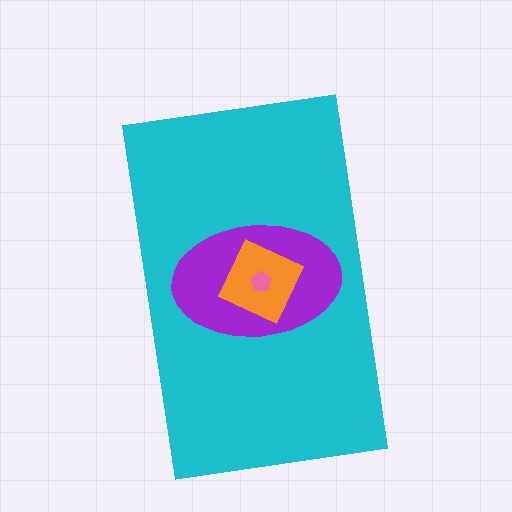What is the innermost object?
The pink pentagon.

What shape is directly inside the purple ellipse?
The orange diamond.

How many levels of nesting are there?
4.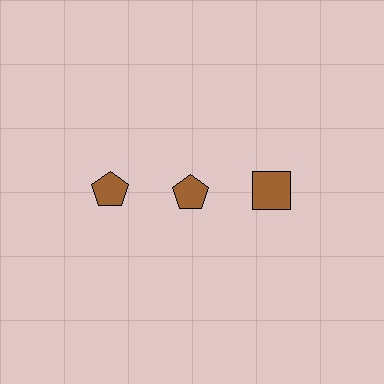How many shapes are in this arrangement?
There are 3 shapes arranged in a grid pattern.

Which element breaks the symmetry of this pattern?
The brown square in the top row, center column breaks the symmetry. All other shapes are brown pentagons.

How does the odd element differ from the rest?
It has a different shape: square instead of pentagon.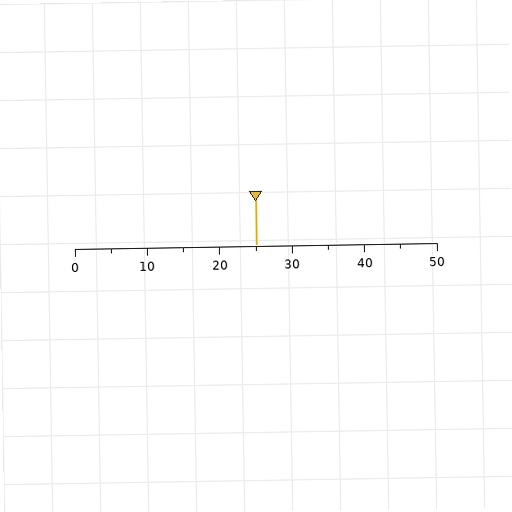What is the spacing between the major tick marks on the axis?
The major ticks are spaced 10 apart.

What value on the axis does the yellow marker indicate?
The marker indicates approximately 25.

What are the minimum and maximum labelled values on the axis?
The axis runs from 0 to 50.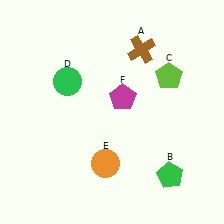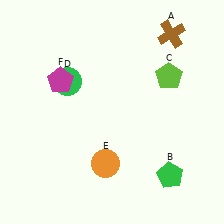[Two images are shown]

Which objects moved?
The objects that moved are: the brown cross (A), the magenta pentagon (F).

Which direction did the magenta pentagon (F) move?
The magenta pentagon (F) moved left.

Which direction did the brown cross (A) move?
The brown cross (A) moved right.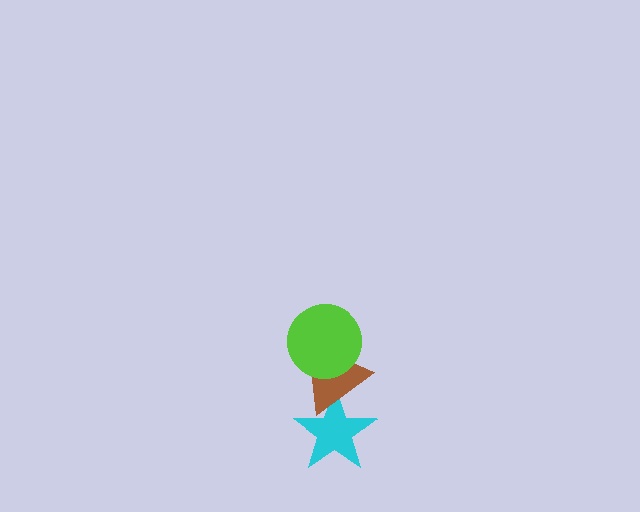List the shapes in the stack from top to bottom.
From top to bottom: the lime circle, the brown triangle, the cyan star.